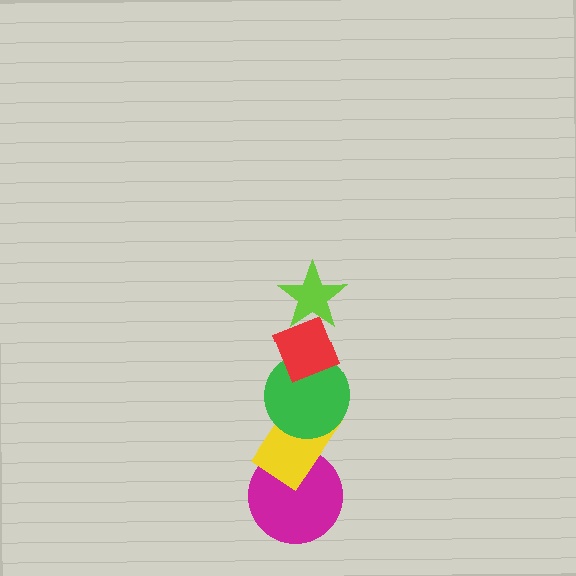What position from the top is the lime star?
The lime star is 1st from the top.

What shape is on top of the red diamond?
The lime star is on top of the red diamond.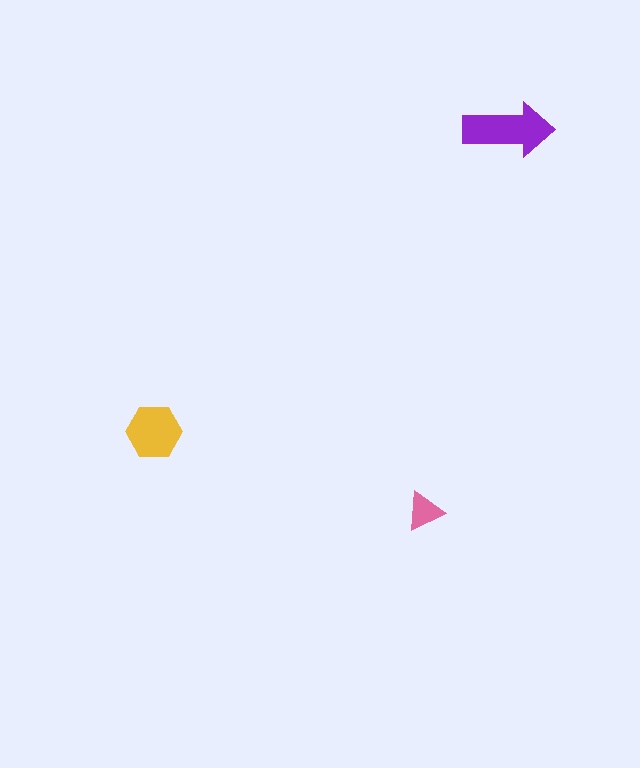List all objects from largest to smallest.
The purple arrow, the yellow hexagon, the pink triangle.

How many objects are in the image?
There are 3 objects in the image.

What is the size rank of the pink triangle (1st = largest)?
3rd.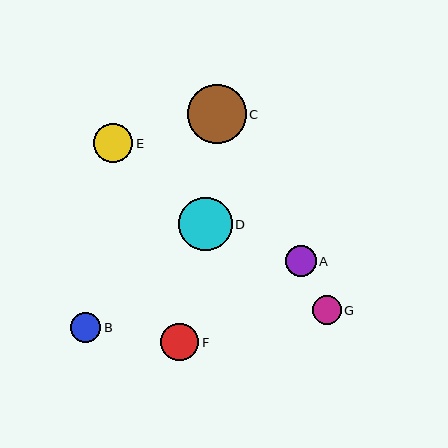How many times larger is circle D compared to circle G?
Circle D is approximately 1.8 times the size of circle G.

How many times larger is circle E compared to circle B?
Circle E is approximately 1.3 times the size of circle B.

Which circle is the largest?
Circle C is the largest with a size of approximately 59 pixels.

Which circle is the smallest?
Circle G is the smallest with a size of approximately 29 pixels.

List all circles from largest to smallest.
From largest to smallest: C, D, E, F, A, B, G.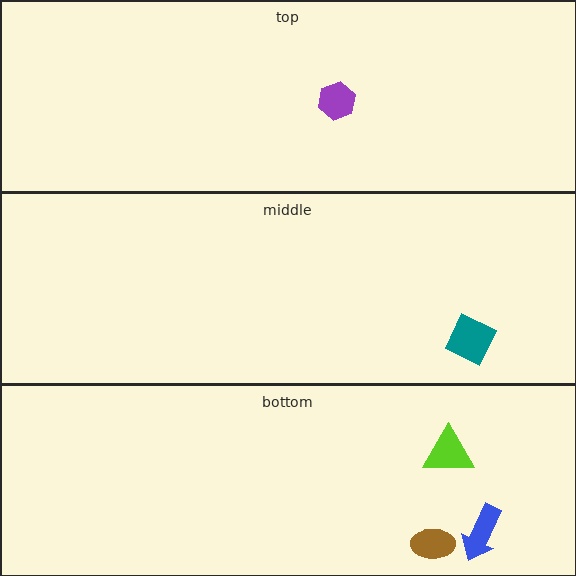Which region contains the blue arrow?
The bottom region.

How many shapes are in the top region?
1.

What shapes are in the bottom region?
The brown ellipse, the blue arrow, the lime triangle.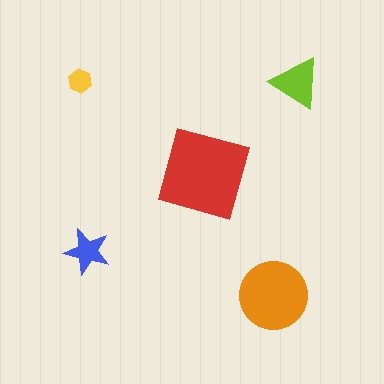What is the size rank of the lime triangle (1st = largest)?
3rd.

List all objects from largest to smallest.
The red diamond, the orange circle, the lime triangle, the blue star, the yellow hexagon.